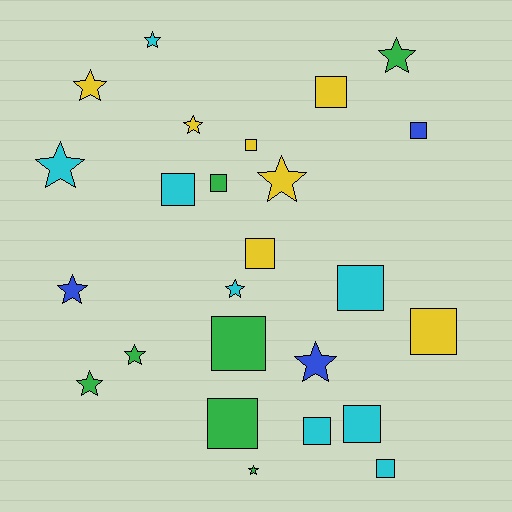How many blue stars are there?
There are 2 blue stars.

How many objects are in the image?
There are 25 objects.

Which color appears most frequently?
Cyan, with 8 objects.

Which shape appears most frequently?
Square, with 13 objects.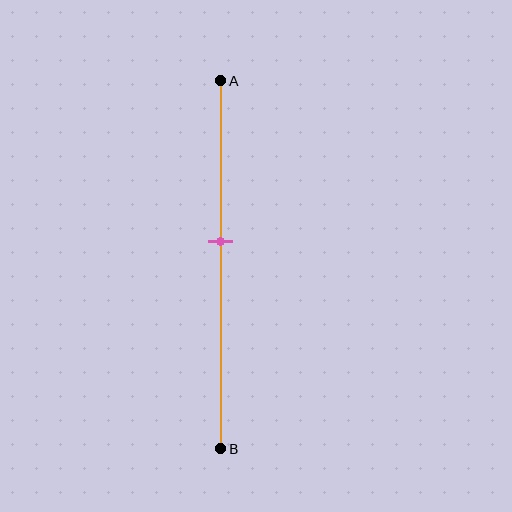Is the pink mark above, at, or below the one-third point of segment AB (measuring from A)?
The pink mark is below the one-third point of segment AB.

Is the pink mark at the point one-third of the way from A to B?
No, the mark is at about 45% from A, not at the 33% one-third point.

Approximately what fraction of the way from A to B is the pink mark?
The pink mark is approximately 45% of the way from A to B.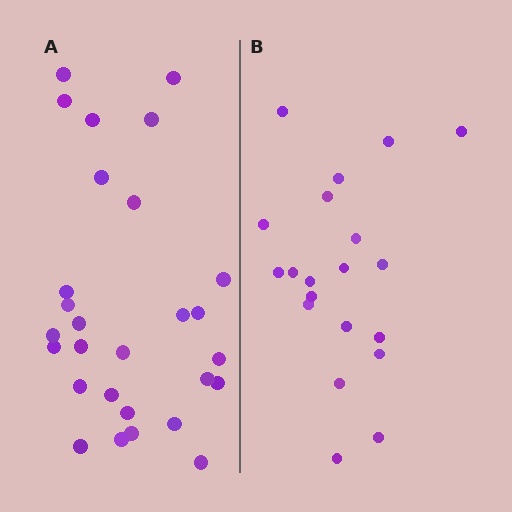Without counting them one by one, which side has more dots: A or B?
Region A (the left region) has more dots.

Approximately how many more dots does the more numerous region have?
Region A has roughly 8 or so more dots than region B.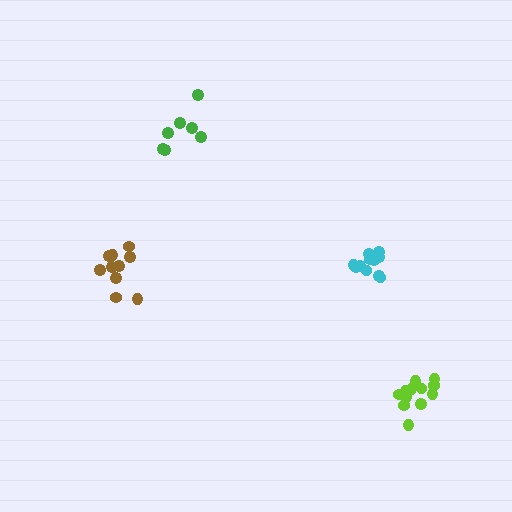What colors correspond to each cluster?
The clusters are colored: green, lime, brown, cyan.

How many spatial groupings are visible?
There are 4 spatial groupings.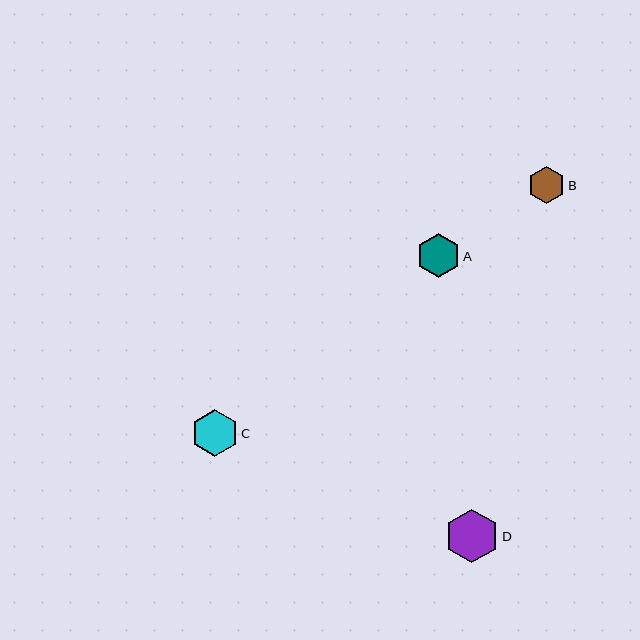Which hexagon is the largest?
Hexagon D is the largest with a size of approximately 53 pixels.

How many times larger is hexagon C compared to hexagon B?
Hexagon C is approximately 1.3 times the size of hexagon B.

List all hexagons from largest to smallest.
From largest to smallest: D, C, A, B.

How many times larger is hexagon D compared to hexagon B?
Hexagon D is approximately 1.5 times the size of hexagon B.